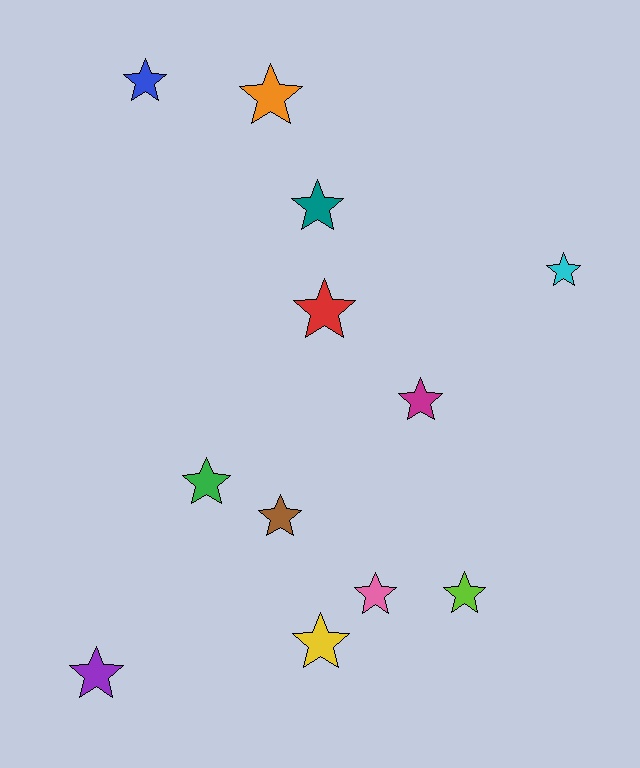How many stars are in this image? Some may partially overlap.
There are 12 stars.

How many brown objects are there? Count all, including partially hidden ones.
There is 1 brown object.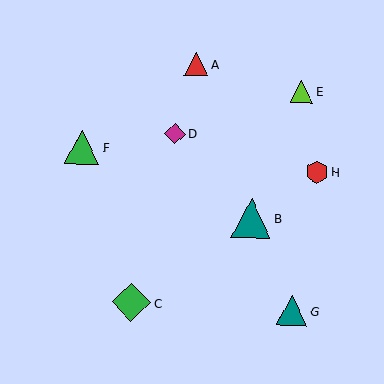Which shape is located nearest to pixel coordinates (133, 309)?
The green diamond (labeled C) at (131, 302) is nearest to that location.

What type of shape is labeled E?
Shape E is a lime triangle.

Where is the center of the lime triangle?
The center of the lime triangle is at (302, 91).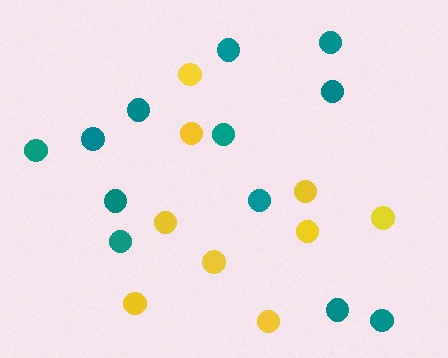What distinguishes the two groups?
There are 2 groups: one group of yellow circles (9) and one group of teal circles (12).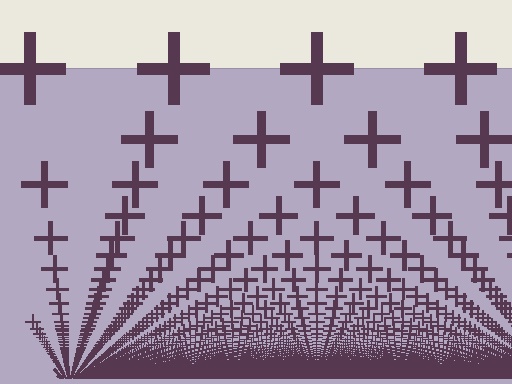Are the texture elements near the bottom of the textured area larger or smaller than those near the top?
Smaller. The gradient is inverted — elements near the bottom are smaller and denser.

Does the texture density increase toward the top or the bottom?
Density increases toward the bottom.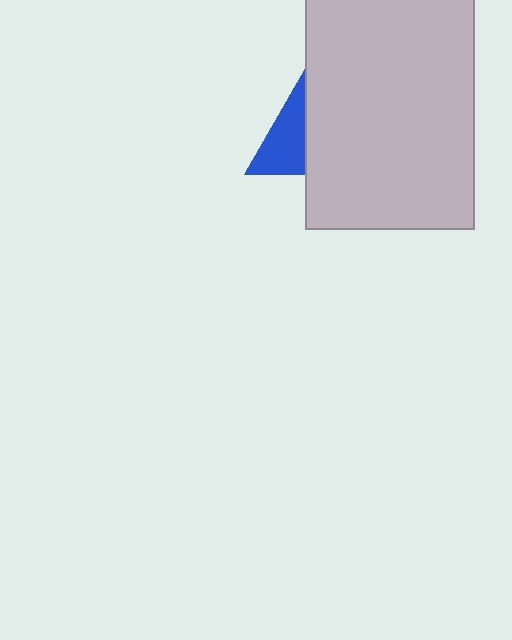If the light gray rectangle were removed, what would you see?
You would see the complete blue triangle.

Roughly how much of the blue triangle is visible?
About half of it is visible (roughly 50%).